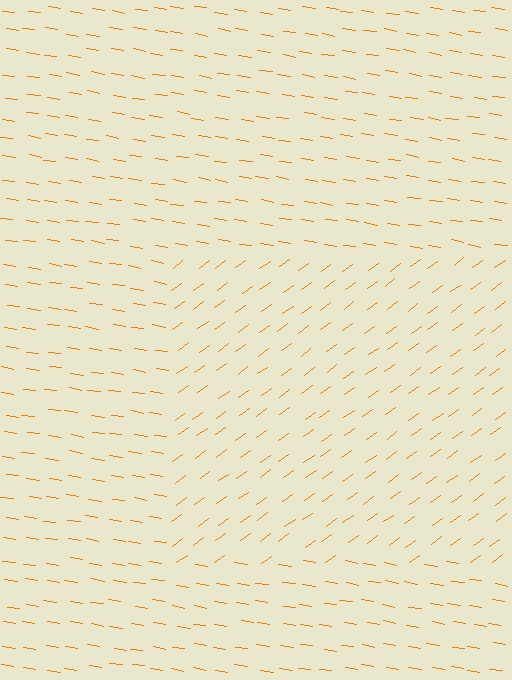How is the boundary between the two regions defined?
The boundary is defined purely by a change in line orientation (approximately 45 degrees difference). All lines are the same color and thickness.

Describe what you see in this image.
The image is filled with small orange line segments. A rectangle region in the image has lines oriented differently from the surrounding lines, creating a visible texture boundary.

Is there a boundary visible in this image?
Yes, there is a texture boundary formed by a change in line orientation.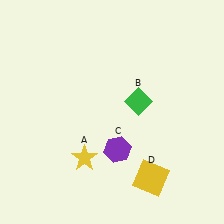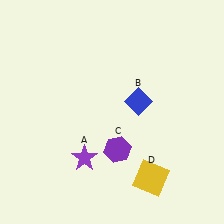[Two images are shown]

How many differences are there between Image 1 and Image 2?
There are 2 differences between the two images.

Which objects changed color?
A changed from yellow to purple. B changed from green to blue.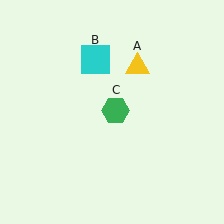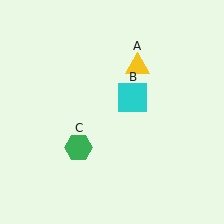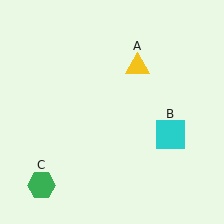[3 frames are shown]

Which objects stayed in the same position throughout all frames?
Yellow triangle (object A) remained stationary.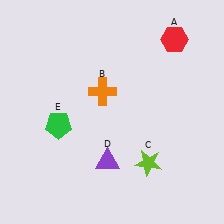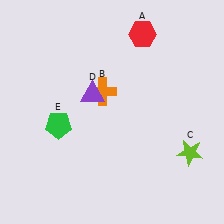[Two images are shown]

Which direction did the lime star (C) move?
The lime star (C) moved right.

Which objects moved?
The objects that moved are: the red hexagon (A), the lime star (C), the purple triangle (D).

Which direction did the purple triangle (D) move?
The purple triangle (D) moved up.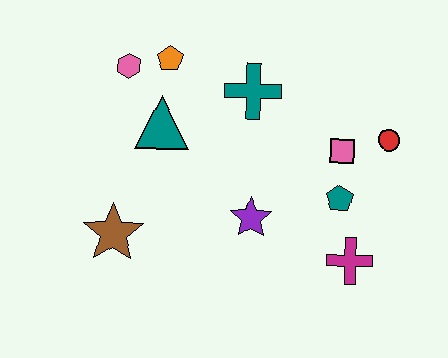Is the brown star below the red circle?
Yes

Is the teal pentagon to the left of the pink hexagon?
No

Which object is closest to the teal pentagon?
The pink square is closest to the teal pentagon.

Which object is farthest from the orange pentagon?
The magenta cross is farthest from the orange pentagon.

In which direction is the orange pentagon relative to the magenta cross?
The orange pentagon is above the magenta cross.